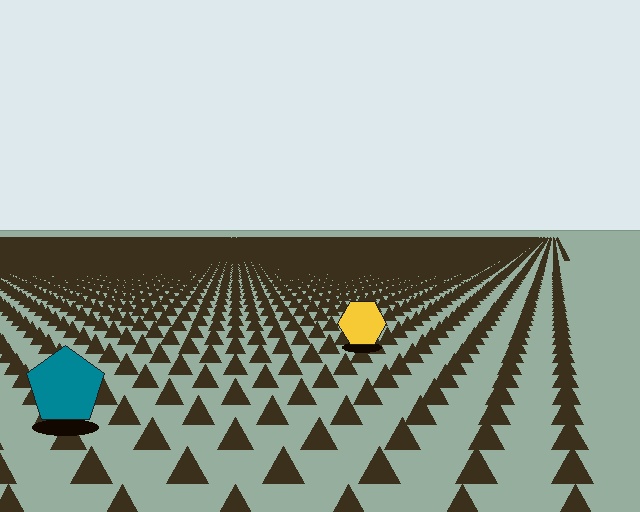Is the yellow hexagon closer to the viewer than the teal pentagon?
No. The teal pentagon is closer — you can tell from the texture gradient: the ground texture is coarser near it.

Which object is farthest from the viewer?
The yellow hexagon is farthest from the viewer. It appears smaller and the ground texture around it is denser.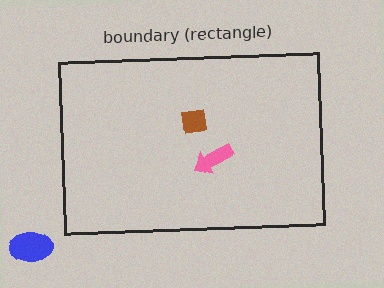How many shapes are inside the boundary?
2 inside, 1 outside.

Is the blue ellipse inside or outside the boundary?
Outside.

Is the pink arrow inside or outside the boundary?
Inside.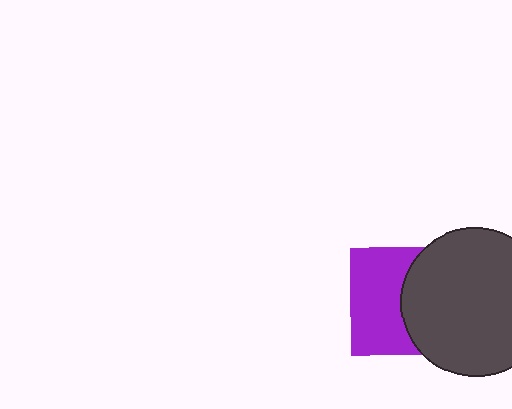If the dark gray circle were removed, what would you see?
You would see the complete purple square.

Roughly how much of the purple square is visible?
About half of it is visible (roughly 53%).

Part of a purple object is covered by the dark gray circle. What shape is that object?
It is a square.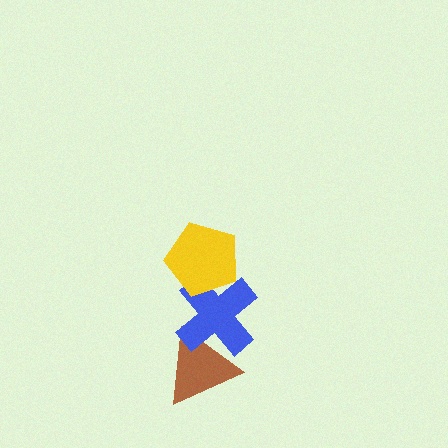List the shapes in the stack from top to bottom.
From top to bottom: the yellow pentagon, the blue cross, the brown triangle.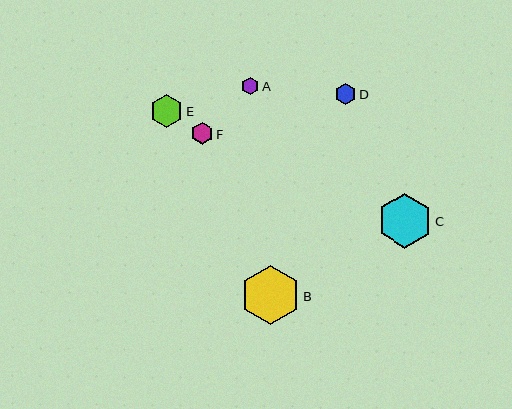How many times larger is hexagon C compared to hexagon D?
Hexagon C is approximately 2.7 times the size of hexagon D.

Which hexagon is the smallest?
Hexagon A is the smallest with a size of approximately 17 pixels.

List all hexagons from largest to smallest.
From largest to smallest: B, C, E, F, D, A.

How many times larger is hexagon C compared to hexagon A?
Hexagon C is approximately 3.2 times the size of hexagon A.